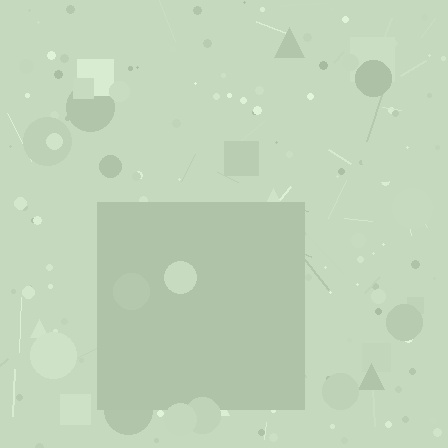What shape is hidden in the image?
A square is hidden in the image.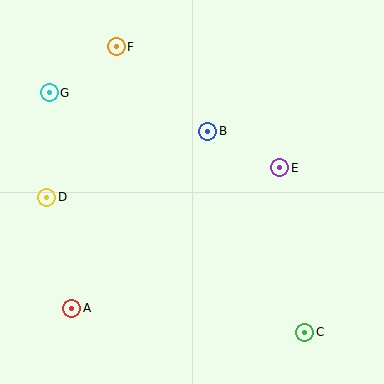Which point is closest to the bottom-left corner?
Point A is closest to the bottom-left corner.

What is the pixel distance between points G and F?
The distance between G and F is 81 pixels.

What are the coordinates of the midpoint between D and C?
The midpoint between D and C is at (176, 265).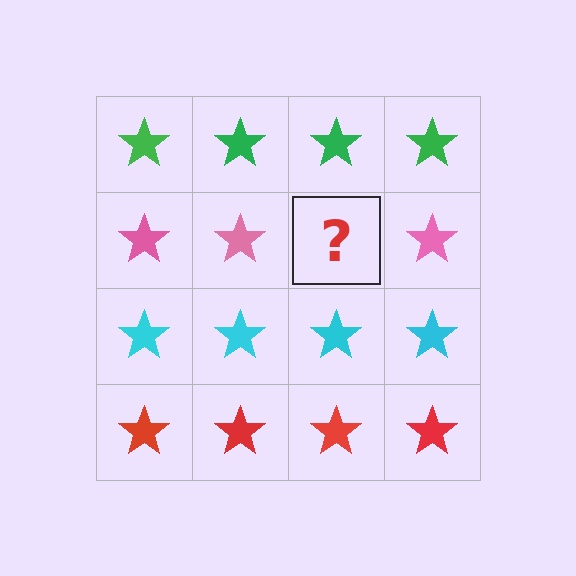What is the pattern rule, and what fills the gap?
The rule is that each row has a consistent color. The gap should be filled with a pink star.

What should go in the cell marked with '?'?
The missing cell should contain a pink star.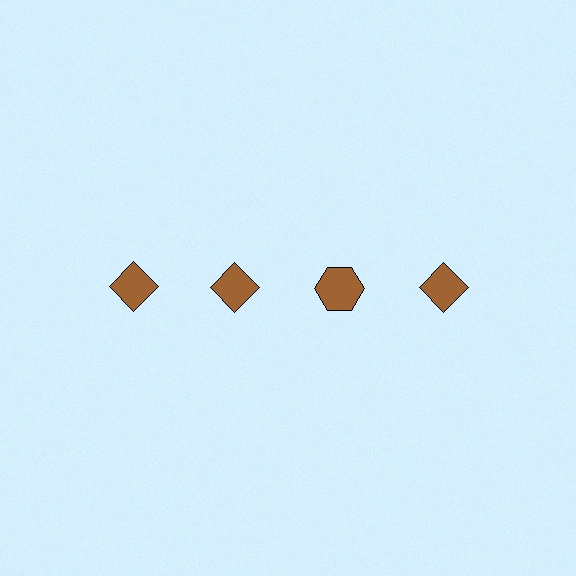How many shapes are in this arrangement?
There are 4 shapes arranged in a grid pattern.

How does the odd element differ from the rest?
It has a different shape: hexagon instead of diamond.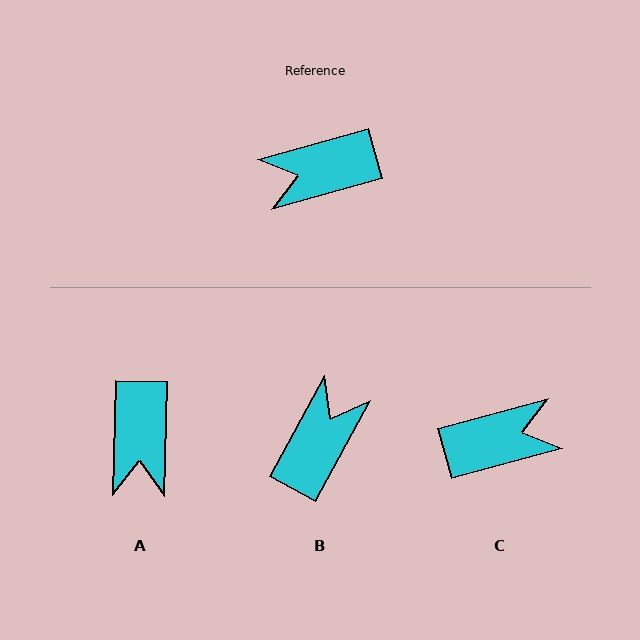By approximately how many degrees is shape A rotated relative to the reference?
Approximately 73 degrees counter-clockwise.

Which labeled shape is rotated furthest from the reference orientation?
C, about 179 degrees away.